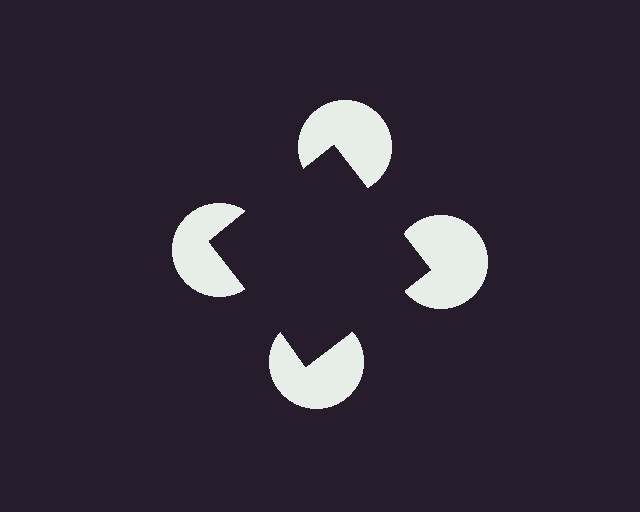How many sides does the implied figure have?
4 sides.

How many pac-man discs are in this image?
There are 4 — one at each vertex of the illusory square.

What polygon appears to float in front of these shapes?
An illusory square — its edges are inferred from the aligned wedge cuts in the pac-man discs, not physically drawn.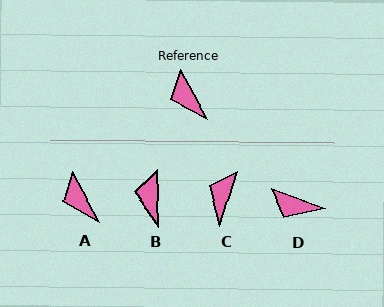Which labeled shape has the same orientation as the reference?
A.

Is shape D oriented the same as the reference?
No, it is off by about 41 degrees.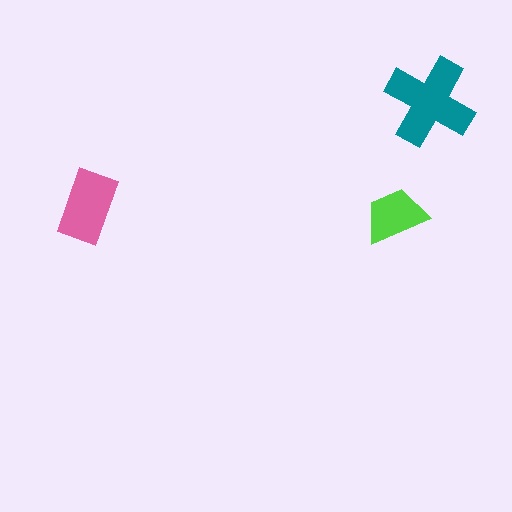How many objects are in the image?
There are 3 objects in the image.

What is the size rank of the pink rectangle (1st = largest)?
2nd.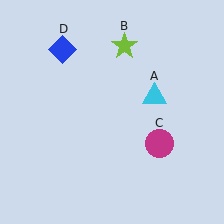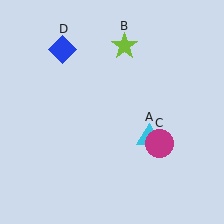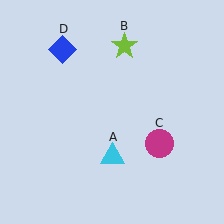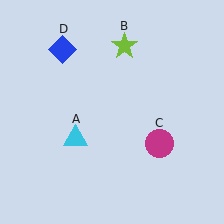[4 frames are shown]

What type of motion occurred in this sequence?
The cyan triangle (object A) rotated clockwise around the center of the scene.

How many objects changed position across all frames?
1 object changed position: cyan triangle (object A).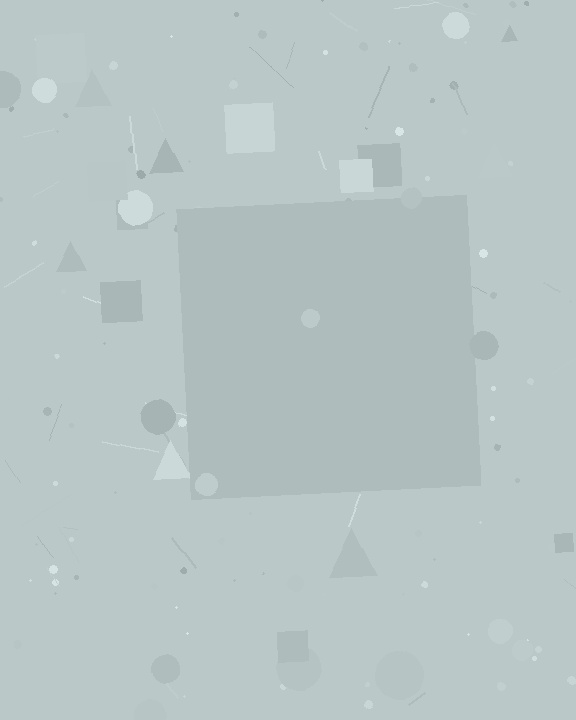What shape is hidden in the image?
A square is hidden in the image.